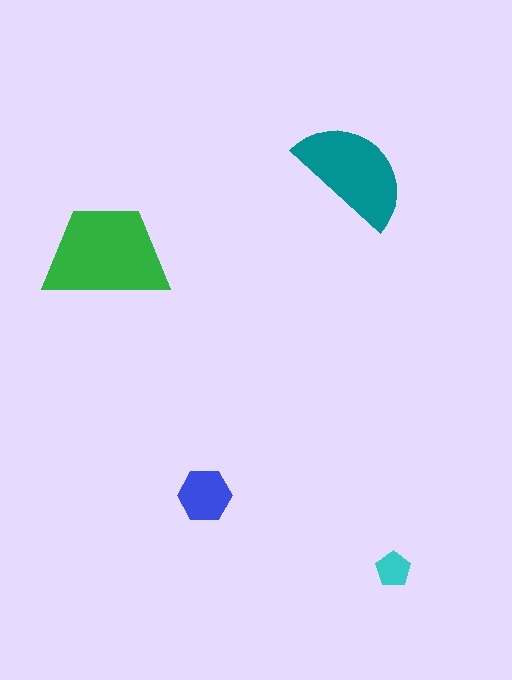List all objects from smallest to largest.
The cyan pentagon, the blue hexagon, the teal semicircle, the green trapezoid.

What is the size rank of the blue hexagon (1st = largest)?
3rd.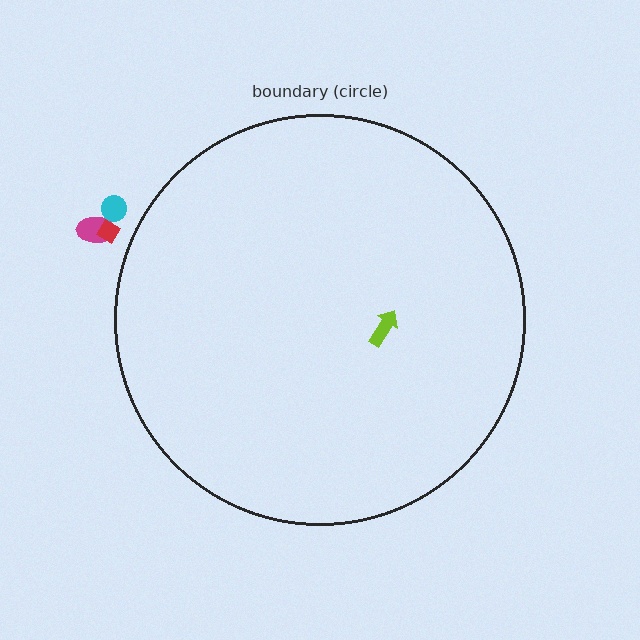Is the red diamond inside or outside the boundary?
Outside.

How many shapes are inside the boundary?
1 inside, 3 outside.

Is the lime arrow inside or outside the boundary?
Inside.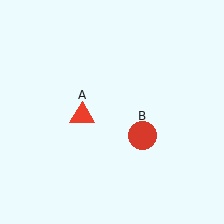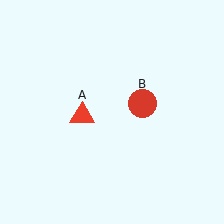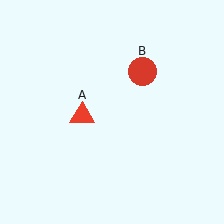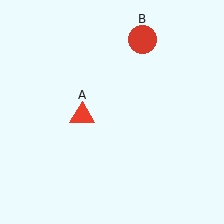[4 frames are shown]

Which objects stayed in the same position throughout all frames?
Red triangle (object A) remained stationary.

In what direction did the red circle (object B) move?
The red circle (object B) moved up.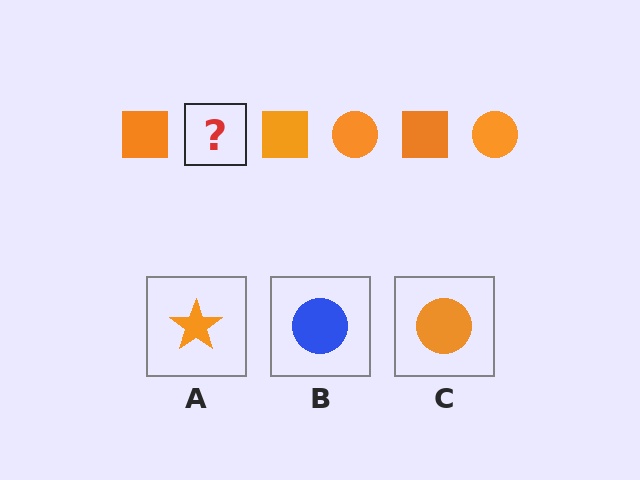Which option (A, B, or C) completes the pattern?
C.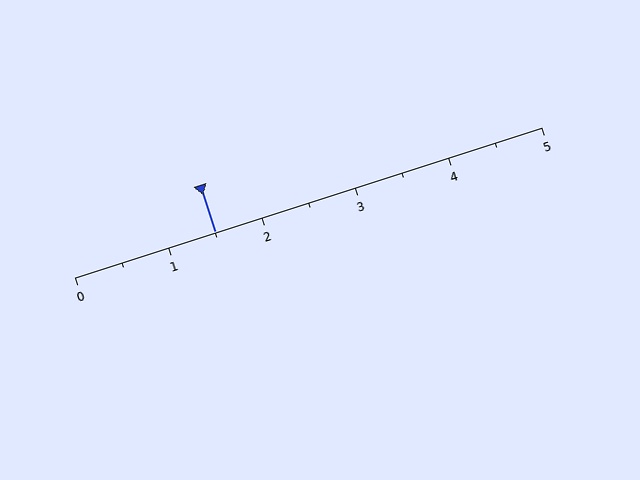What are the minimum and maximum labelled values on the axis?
The axis runs from 0 to 5.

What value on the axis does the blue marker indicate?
The marker indicates approximately 1.5.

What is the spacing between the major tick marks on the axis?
The major ticks are spaced 1 apart.